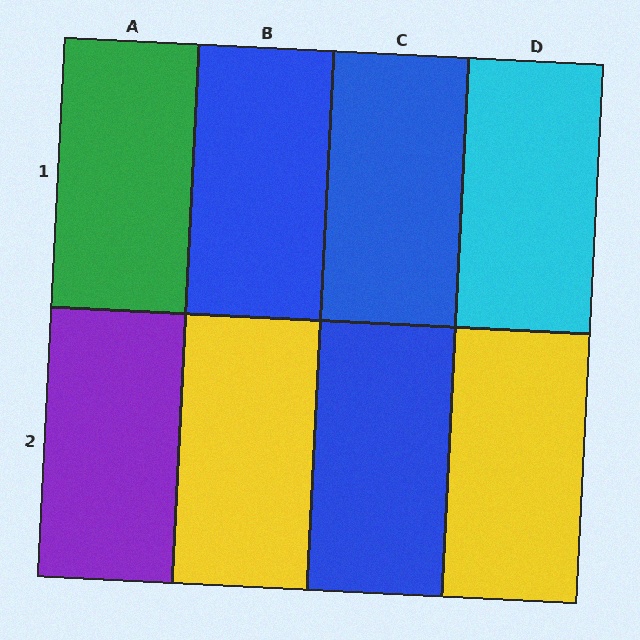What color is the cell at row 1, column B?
Blue.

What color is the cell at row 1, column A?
Green.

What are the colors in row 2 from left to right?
Purple, yellow, blue, yellow.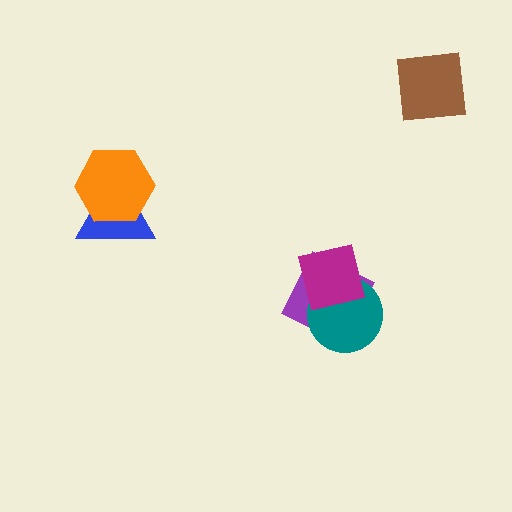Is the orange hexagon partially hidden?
No, no other shape covers it.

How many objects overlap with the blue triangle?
1 object overlaps with the blue triangle.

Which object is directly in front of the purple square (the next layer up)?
The teal circle is directly in front of the purple square.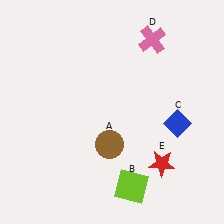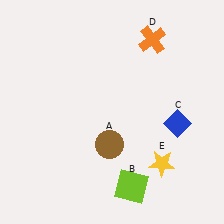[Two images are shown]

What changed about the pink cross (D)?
In Image 1, D is pink. In Image 2, it changed to orange.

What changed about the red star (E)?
In Image 1, E is red. In Image 2, it changed to yellow.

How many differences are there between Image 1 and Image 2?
There are 2 differences between the two images.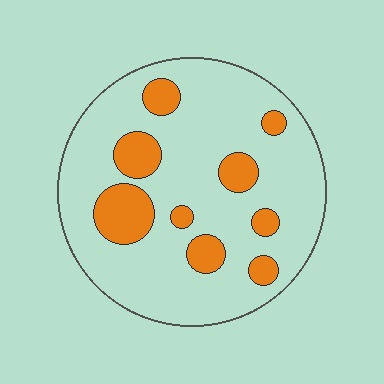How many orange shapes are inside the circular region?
9.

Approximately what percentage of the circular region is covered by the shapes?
Approximately 20%.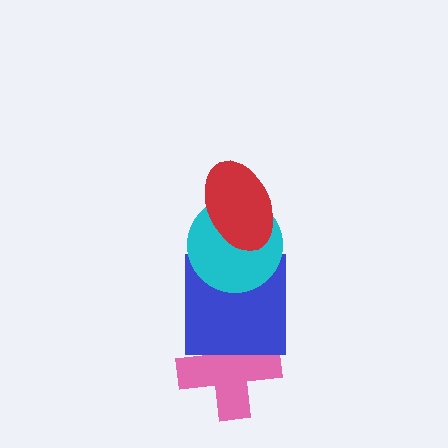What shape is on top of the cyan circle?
The red ellipse is on top of the cyan circle.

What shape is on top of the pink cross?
The blue square is on top of the pink cross.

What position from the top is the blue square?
The blue square is 3rd from the top.